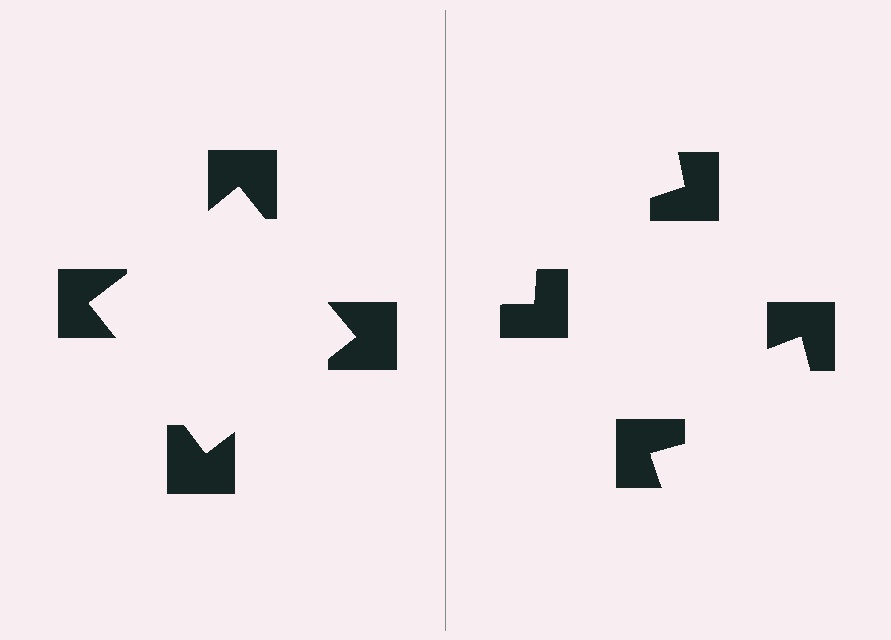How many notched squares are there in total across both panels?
8 — 4 on each side.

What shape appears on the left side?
An illusory square.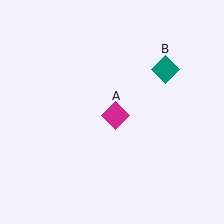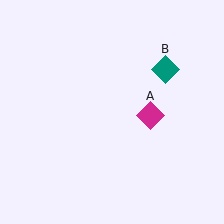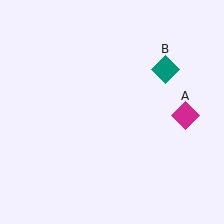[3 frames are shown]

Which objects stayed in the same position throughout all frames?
Teal diamond (object B) remained stationary.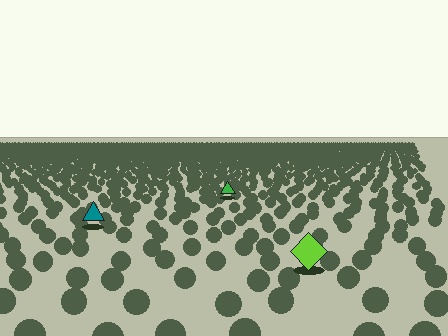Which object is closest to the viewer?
The lime diamond is closest. The texture marks near it are larger and more spread out.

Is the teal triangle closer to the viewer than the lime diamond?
No. The lime diamond is closer — you can tell from the texture gradient: the ground texture is coarser near it.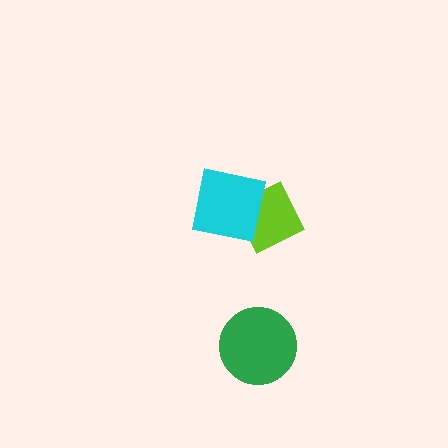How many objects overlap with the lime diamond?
1 object overlaps with the lime diamond.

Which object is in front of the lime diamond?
The cyan square is in front of the lime diamond.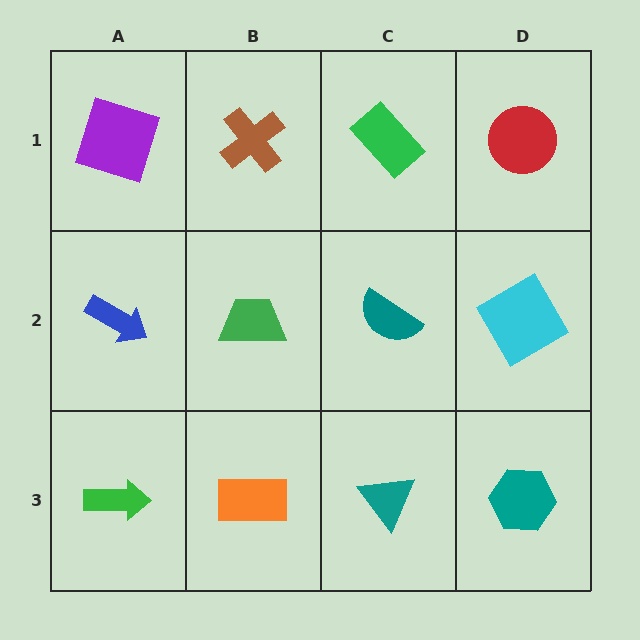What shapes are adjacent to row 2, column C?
A green rectangle (row 1, column C), a teal triangle (row 3, column C), a green trapezoid (row 2, column B), a cyan square (row 2, column D).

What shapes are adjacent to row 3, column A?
A blue arrow (row 2, column A), an orange rectangle (row 3, column B).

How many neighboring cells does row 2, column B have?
4.